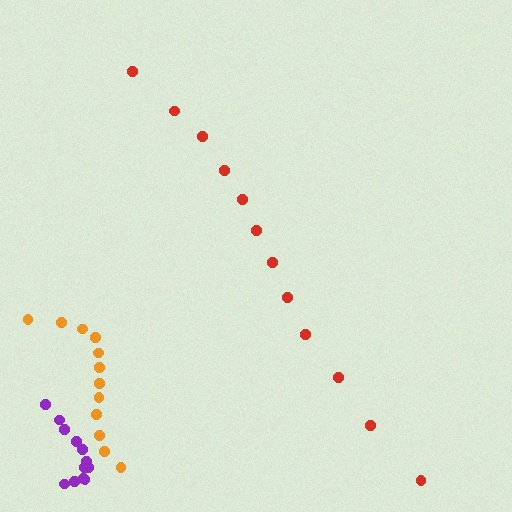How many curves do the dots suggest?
There are 3 distinct paths.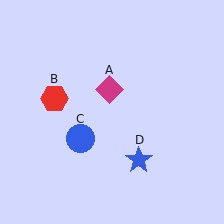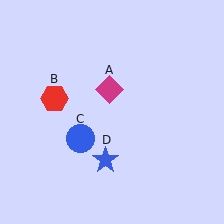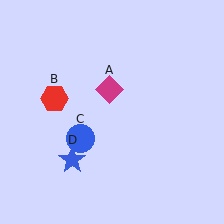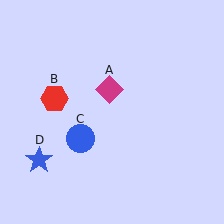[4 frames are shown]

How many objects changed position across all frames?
1 object changed position: blue star (object D).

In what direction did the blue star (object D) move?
The blue star (object D) moved left.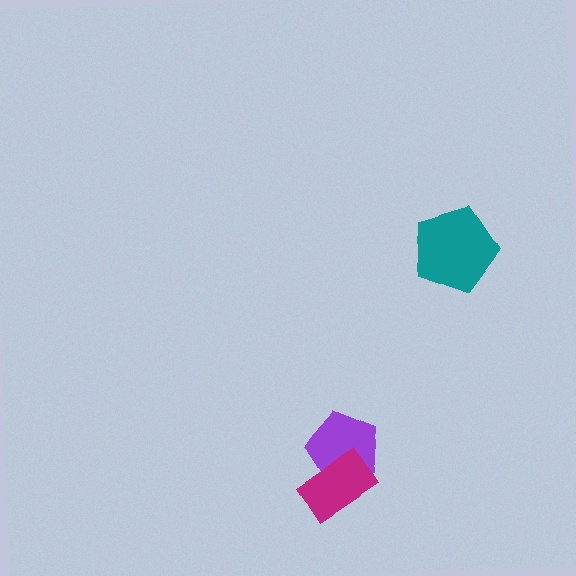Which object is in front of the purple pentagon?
The magenta rectangle is in front of the purple pentagon.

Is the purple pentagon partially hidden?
Yes, it is partially covered by another shape.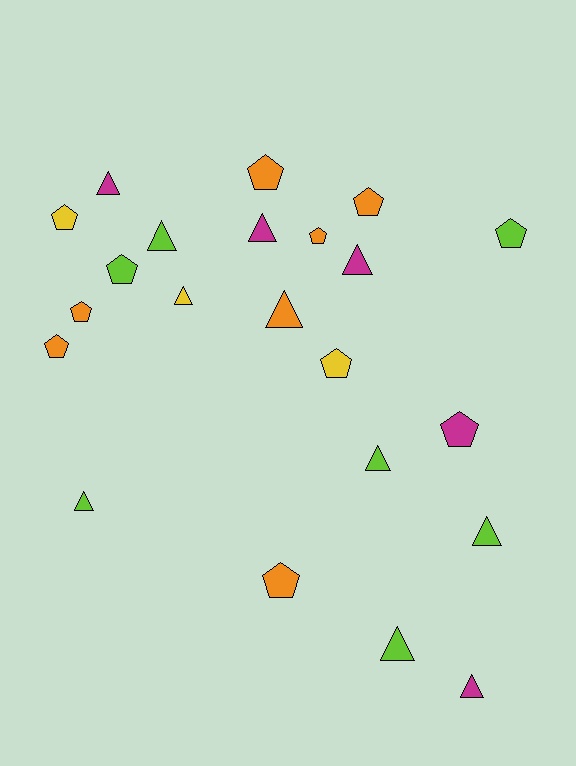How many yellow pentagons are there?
There are 2 yellow pentagons.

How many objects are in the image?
There are 22 objects.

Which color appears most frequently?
Lime, with 7 objects.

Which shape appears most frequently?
Pentagon, with 11 objects.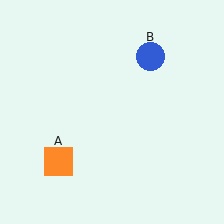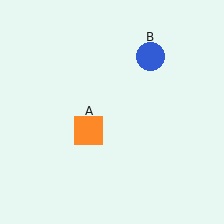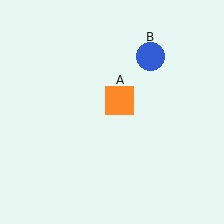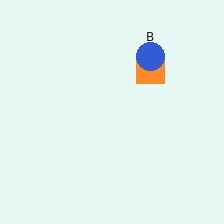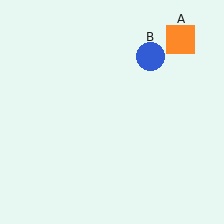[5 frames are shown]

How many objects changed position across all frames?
1 object changed position: orange square (object A).